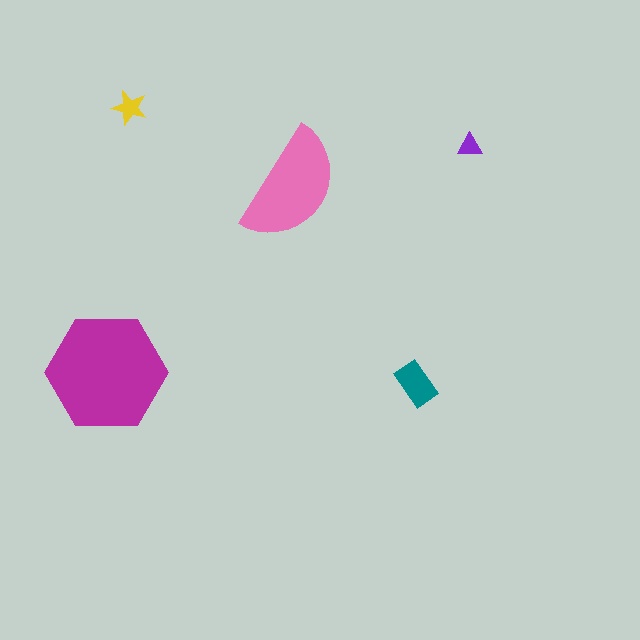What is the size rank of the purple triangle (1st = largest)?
5th.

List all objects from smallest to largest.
The purple triangle, the yellow star, the teal rectangle, the pink semicircle, the magenta hexagon.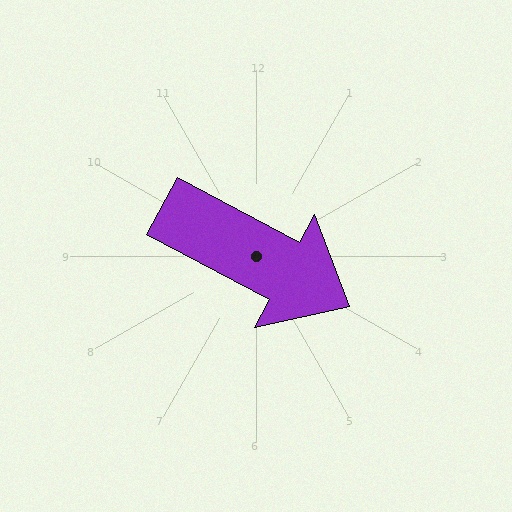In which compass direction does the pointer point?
Southeast.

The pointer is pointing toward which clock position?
Roughly 4 o'clock.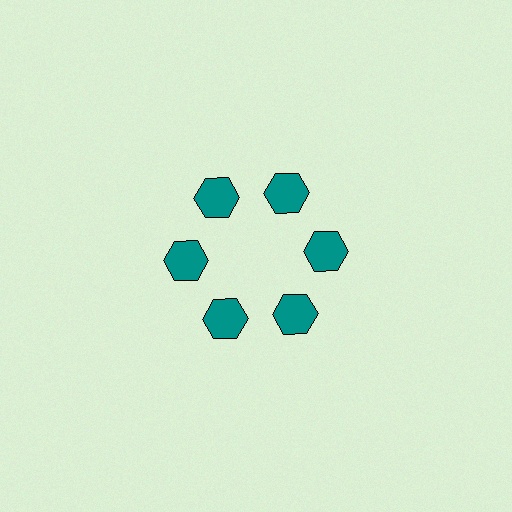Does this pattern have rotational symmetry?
Yes, this pattern has 6-fold rotational symmetry. It looks the same after rotating 60 degrees around the center.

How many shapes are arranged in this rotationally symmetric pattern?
There are 6 shapes, arranged in 6 groups of 1.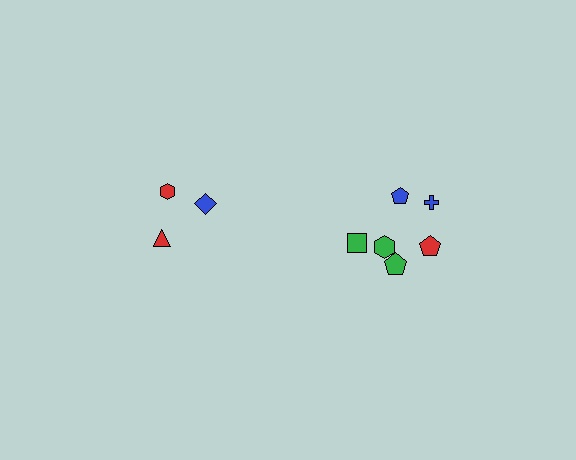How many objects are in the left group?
There are 3 objects.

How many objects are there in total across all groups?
There are 10 objects.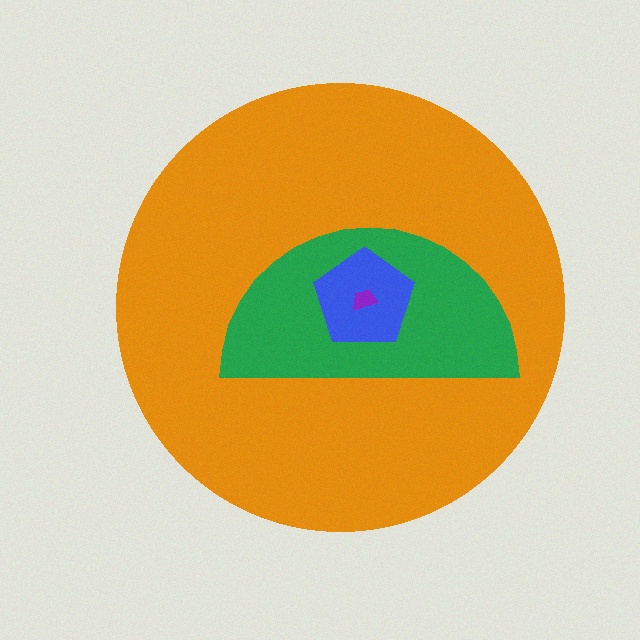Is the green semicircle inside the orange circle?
Yes.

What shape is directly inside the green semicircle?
The blue pentagon.